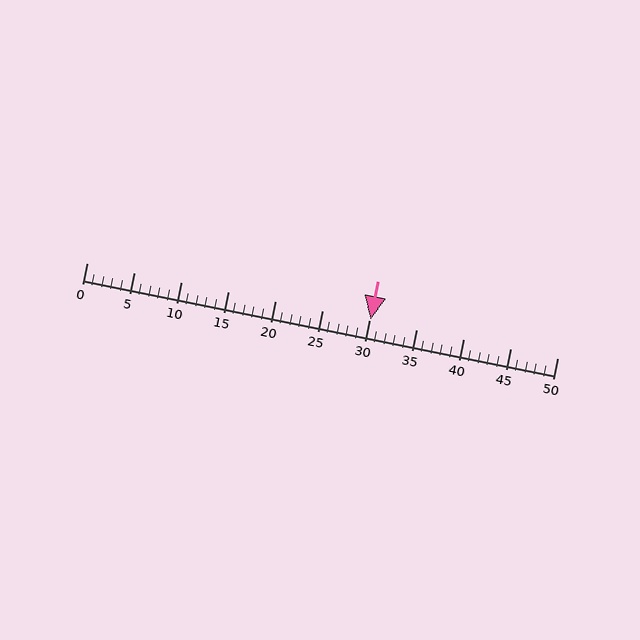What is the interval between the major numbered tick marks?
The major tick marks are spaced 5 units apart.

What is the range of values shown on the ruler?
The ruler shows values from 0 to 50.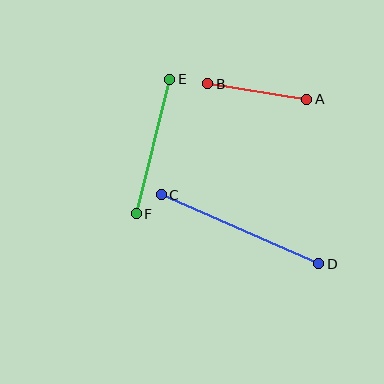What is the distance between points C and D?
The distance is approximately 172 pixels.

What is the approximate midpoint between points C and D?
The midpoint is at approximately (240, 229) pixels.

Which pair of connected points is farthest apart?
Points C and D are farthest apart.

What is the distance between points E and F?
The distance is approximately 138 pixels.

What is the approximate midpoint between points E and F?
The midpoint is at approximately (153, 147) pixels.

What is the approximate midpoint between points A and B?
The midpoint is at approximately (257, 92) pixels.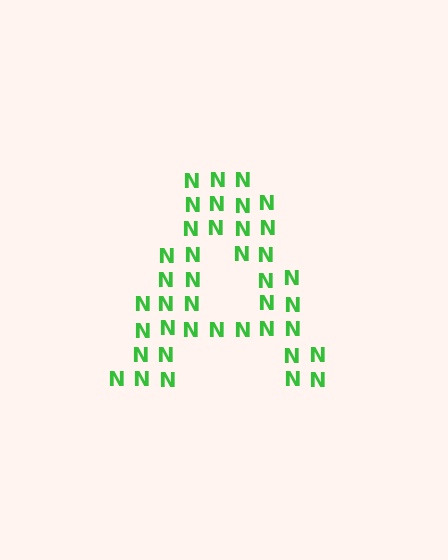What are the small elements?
The small elements are letter N's.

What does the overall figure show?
The overall figure shows the letter A.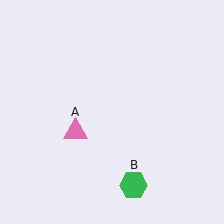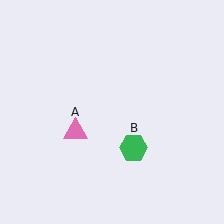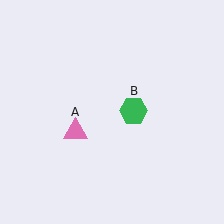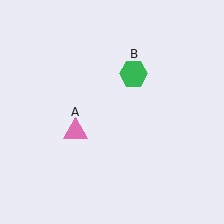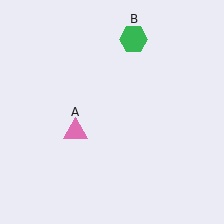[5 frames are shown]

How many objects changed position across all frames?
1 object changed position: green hexagon (object B).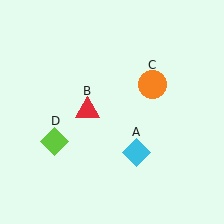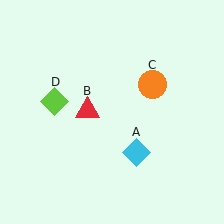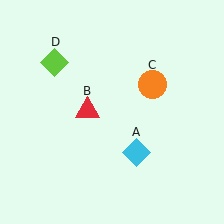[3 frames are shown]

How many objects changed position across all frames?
1 object changed position: lime diamond (object D).